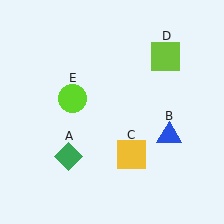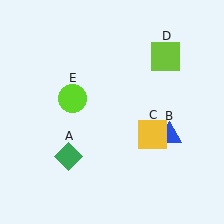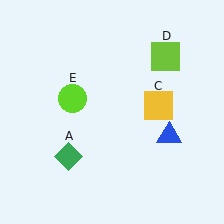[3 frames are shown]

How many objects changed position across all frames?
1 object changed position: yellow square (object C).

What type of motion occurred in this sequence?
The yellow square (object C) rotated counterclockwise around the center of the scene.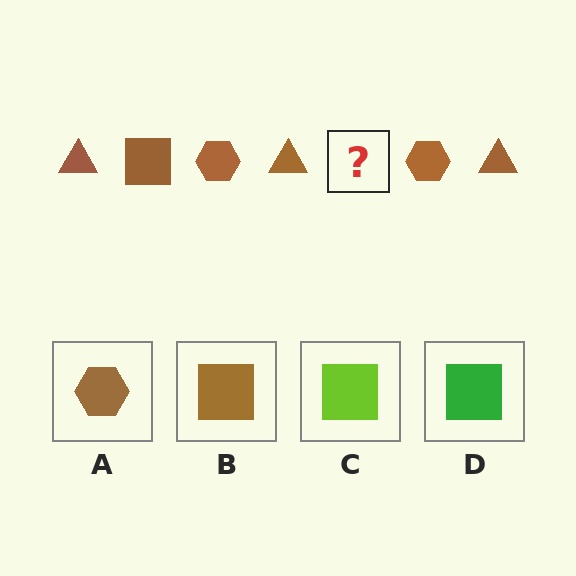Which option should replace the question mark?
Option B.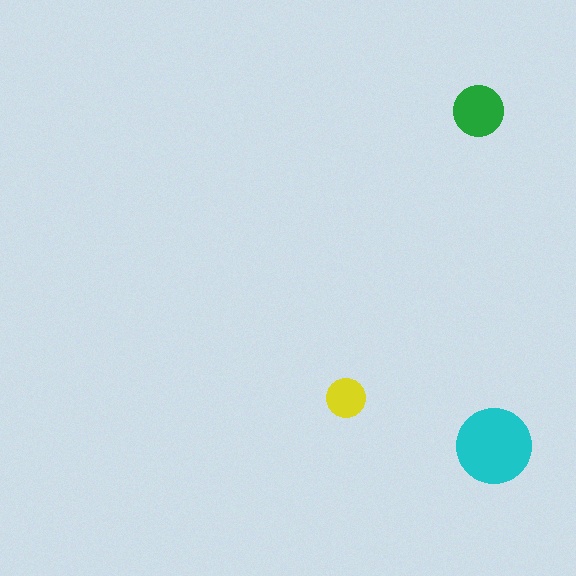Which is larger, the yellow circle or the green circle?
The green one.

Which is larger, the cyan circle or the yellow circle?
The cyan one.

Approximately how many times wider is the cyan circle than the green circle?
About 1.5 times wider.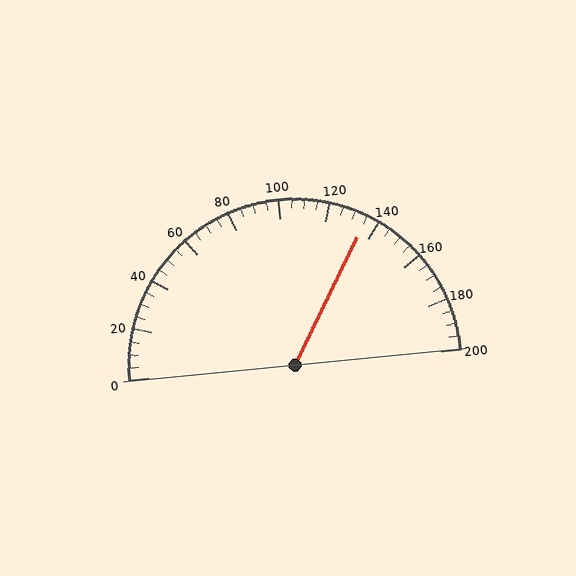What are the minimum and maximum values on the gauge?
The gauge ranges from 0 to 200.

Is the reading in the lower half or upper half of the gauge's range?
The reading is in the upper half of the range (0 to 200).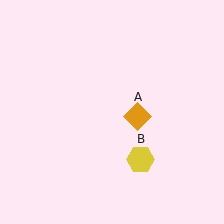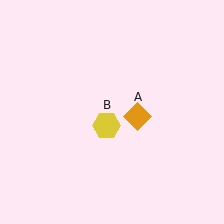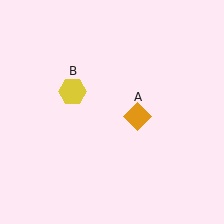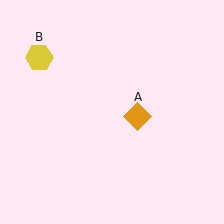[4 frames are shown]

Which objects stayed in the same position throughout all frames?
Orange diamond (object A) remained stationary.